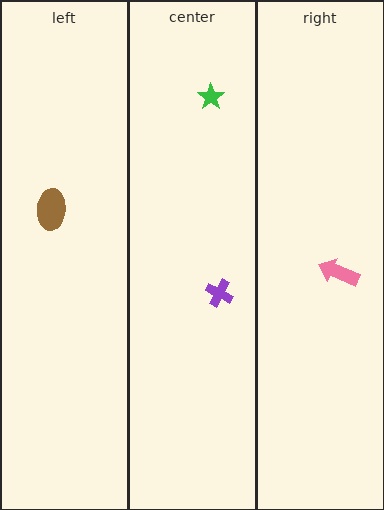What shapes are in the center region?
The purple cross, the green star.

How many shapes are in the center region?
2.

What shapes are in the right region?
The pink arrow.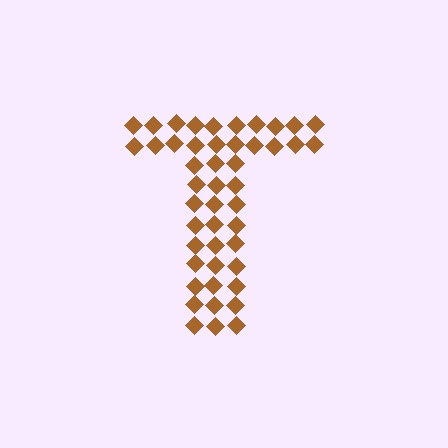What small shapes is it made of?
It is made of small diamonds.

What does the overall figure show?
The overall figure shows the letter T.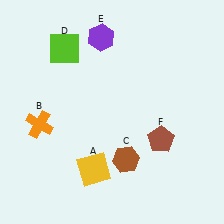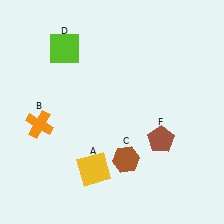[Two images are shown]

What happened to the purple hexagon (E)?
The purple hexagon (E) was removed in Image 2. It was in the top-left area of Image 1.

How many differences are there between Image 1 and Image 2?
There is 1 difference between the two images.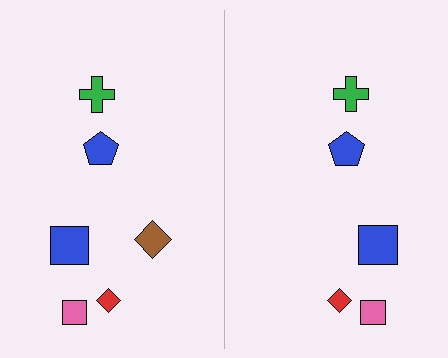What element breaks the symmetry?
A brown diamond is missing from the right side.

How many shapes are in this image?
There are 11 shapes in this image.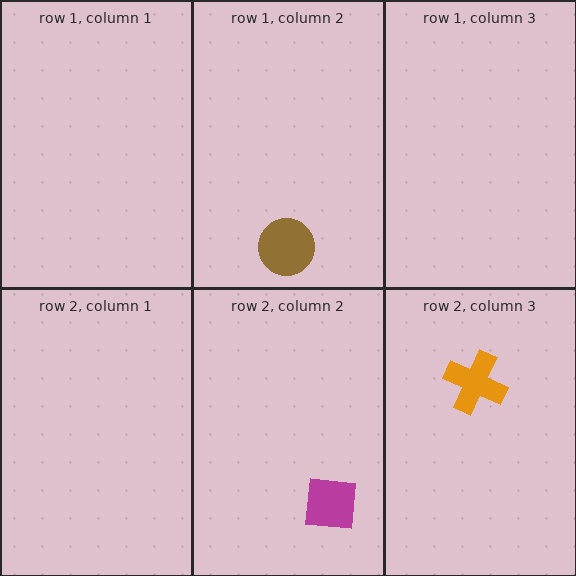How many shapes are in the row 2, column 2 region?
1.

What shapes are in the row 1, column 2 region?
The brown circle.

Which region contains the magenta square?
The row 2, column 2 region.